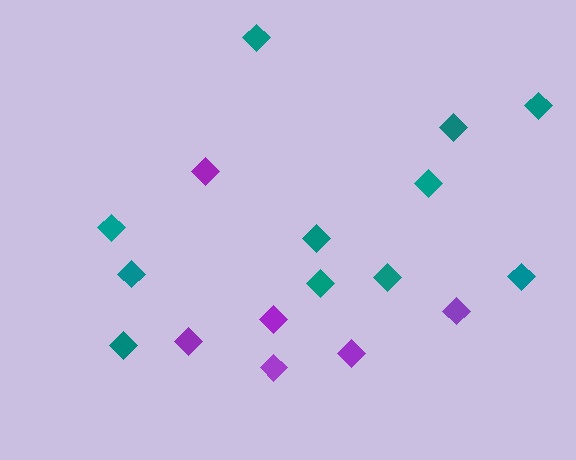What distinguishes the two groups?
There are 2 groups: one group of purple diamonds (6) and one group of teal diamonds (11).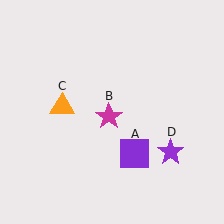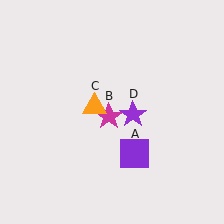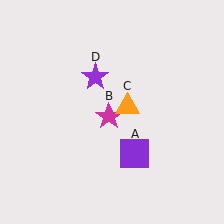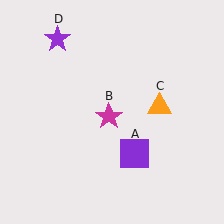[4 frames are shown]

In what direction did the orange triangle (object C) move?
The orange triangle (object C) moved right.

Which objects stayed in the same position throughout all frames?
Purple square (object A) and magenta star (object B) remained stationary.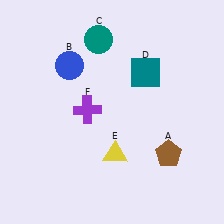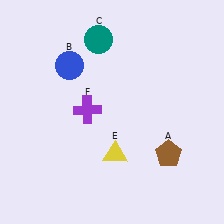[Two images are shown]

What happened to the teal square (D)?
The teal square (D) was removed in Image 2. It was in the top-right area of Image 1.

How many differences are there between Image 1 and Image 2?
There is 1 difference between the two images.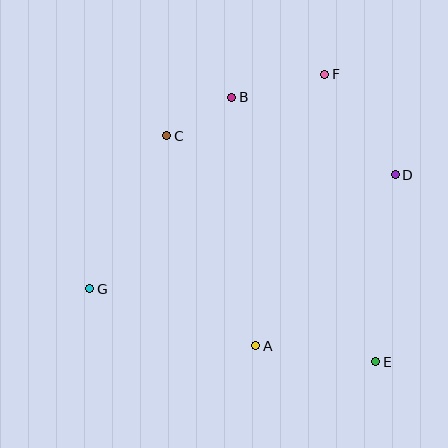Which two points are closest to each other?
Points B and C are closest to each other.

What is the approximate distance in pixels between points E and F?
The distance between E and F is approximately 292 pixels.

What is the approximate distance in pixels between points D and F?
The distance between D and F is approximately 123 pixels.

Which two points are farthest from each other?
Points D and G are farthest from each other.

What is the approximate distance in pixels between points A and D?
The distance between A and D is approximately 221 pixels.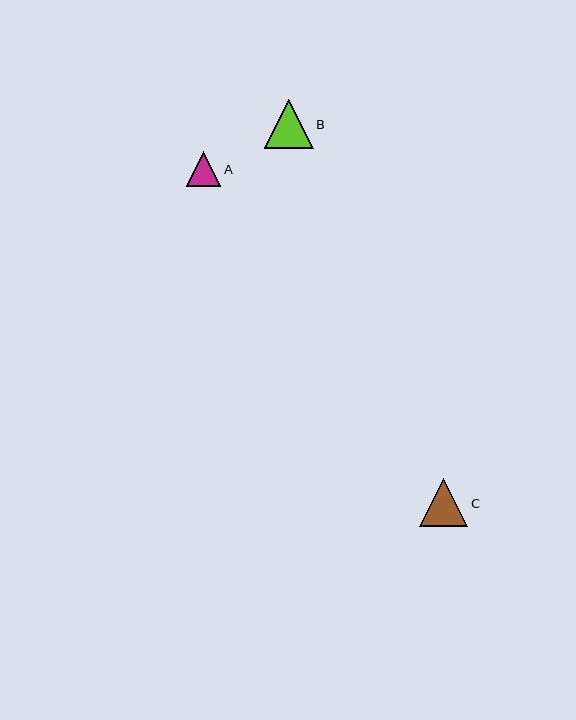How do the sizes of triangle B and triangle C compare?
Triangle B and triangle C are approximately the same size.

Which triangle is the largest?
Triangle B is the largest with a size of approximately 49 pixels.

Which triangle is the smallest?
Triangle A is the smallest with a size of approximately 35 pixels.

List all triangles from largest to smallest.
From largest to smallest: B, C, A.